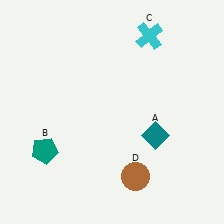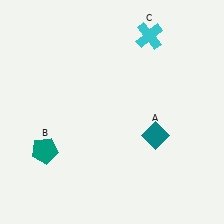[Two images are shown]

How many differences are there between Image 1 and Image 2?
There is 1 difference between the two images.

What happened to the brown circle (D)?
The brown circle (D) was removed in Image 2. It was in the bottom-right area of Image 1.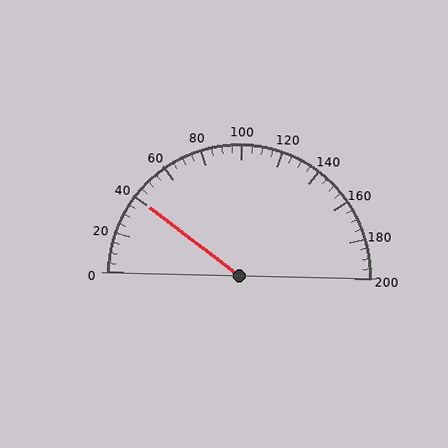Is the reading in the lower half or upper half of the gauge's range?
The reading is in the lower half of the range (0 to 200).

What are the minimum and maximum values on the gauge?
The gauge ranges from 0 to 200.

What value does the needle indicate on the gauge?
The needle indicates approximately 40.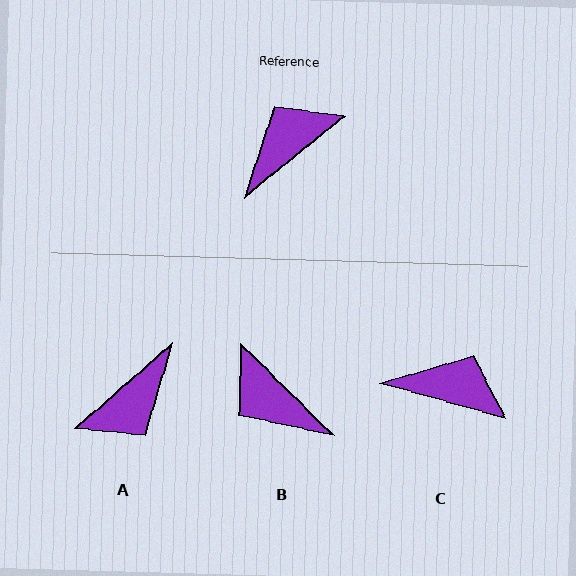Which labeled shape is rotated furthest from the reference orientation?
A, about 177 degrees away.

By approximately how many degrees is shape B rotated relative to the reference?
Approximately 96 degrees counter-clockwise.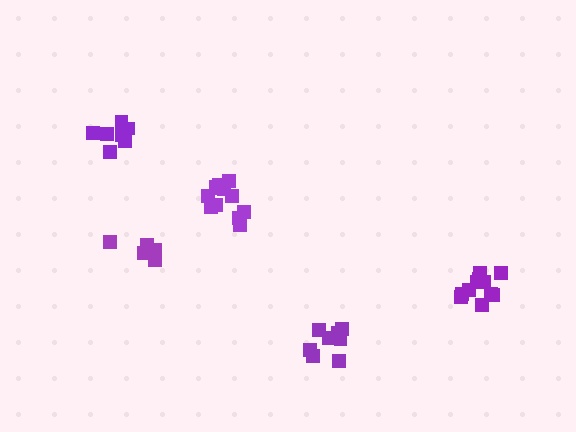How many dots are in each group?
Group 1: 8 dots, Group 2: 7 dots, Group 3: 6 dots, Group 4: 12 dots, Group 5: 12 dots (45 total).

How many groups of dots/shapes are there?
There are 5 groups.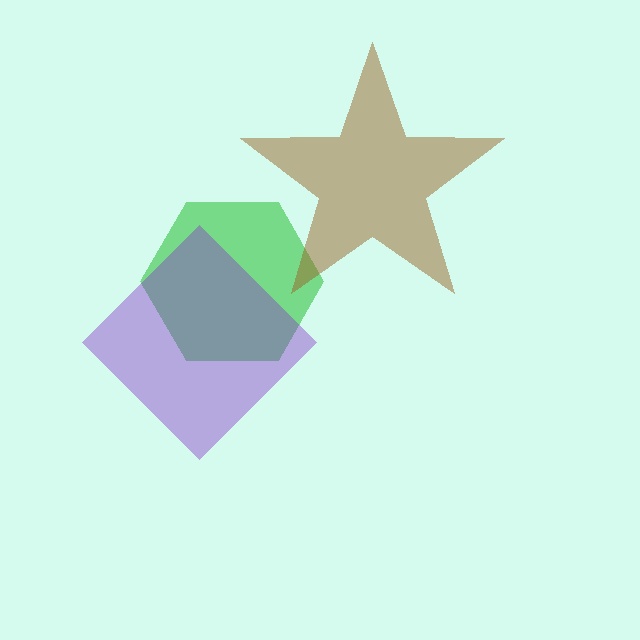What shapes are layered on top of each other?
The layered shapes are: a green hexagon, a brown star, a purple diamond.